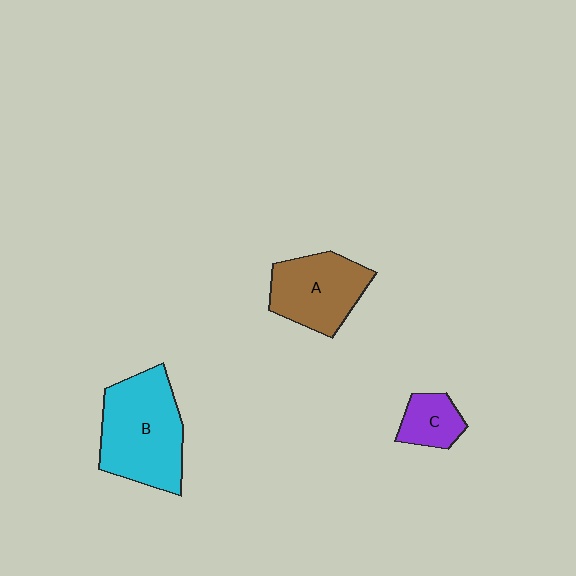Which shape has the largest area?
Shape B (cyan).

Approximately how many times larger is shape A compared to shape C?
Approximately 2.1 times.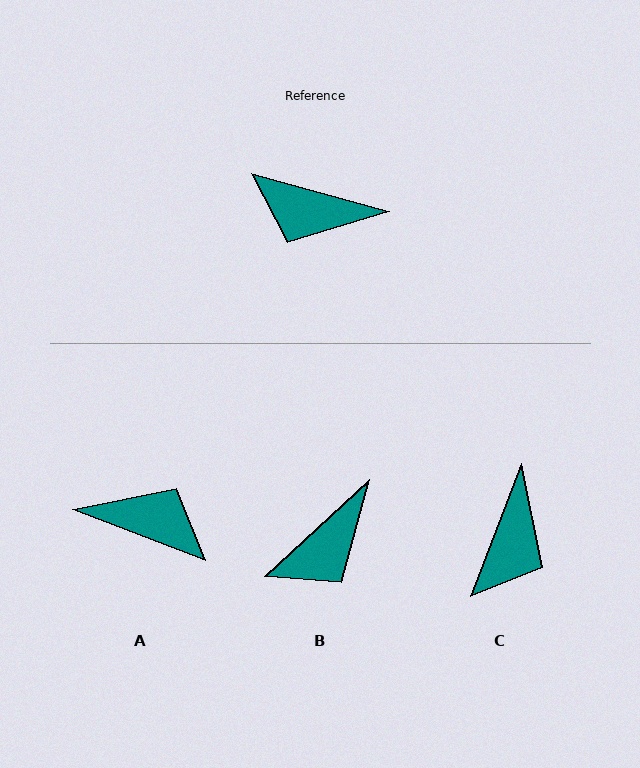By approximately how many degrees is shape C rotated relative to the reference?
Approximately 85 degrees counter-clockwise.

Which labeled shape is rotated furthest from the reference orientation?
A, about 175 degrees away.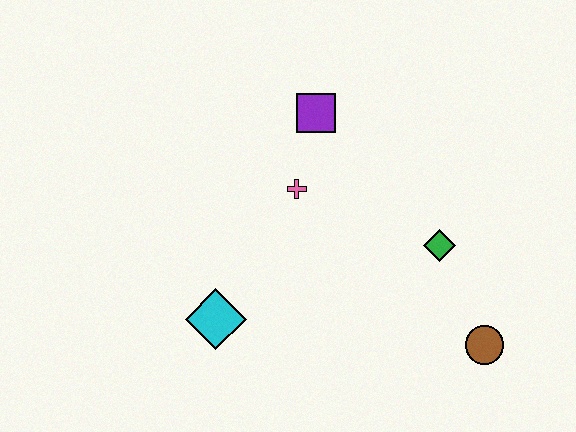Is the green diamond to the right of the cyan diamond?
Yes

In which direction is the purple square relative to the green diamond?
The purple square is above the green diamond.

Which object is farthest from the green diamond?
The cyan diamond is farthest from the green diamond.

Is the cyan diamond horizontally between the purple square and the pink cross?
No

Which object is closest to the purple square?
The pink cross is closest to the purple square.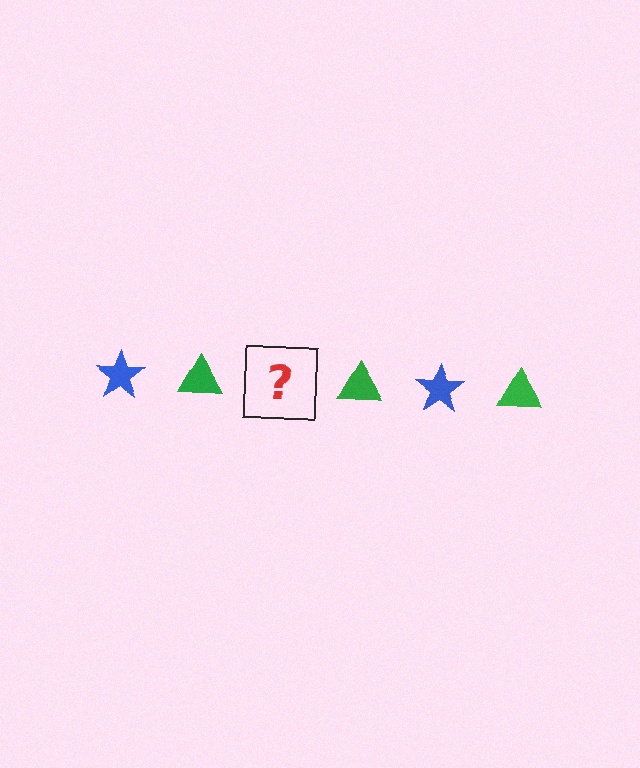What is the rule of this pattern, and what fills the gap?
The rule is that the pattern alternates between blue star and green triangle. The gap should be filled with a blue star.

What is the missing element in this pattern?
The missing element is a blue star.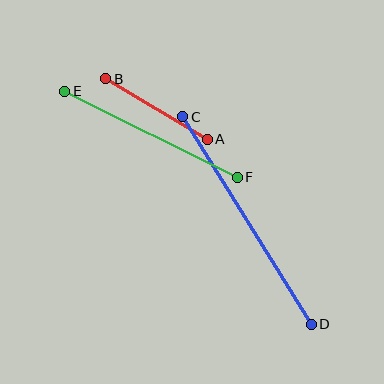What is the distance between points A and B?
The distance is approximately 118 pixels.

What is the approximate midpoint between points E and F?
The midpoint is at approximately (151, 134) pixels.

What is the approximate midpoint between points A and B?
The midpoint is at approximately (156, 109) pixels.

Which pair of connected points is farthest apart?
Points C and D are farthest apart.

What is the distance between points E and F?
The distance is approximately 193 pixels.